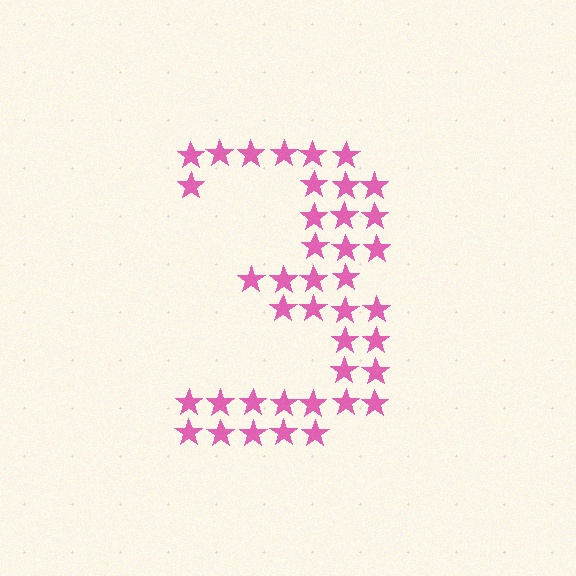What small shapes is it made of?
It is made of small stars.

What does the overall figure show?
The overall figure shows the digit 3.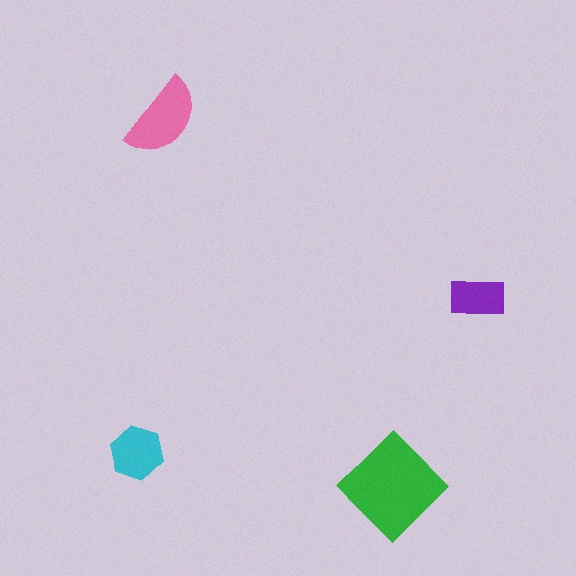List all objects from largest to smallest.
The green diamond, the pink semicircle, the cyan hexagon, the purple rectangle.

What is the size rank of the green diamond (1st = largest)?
1st.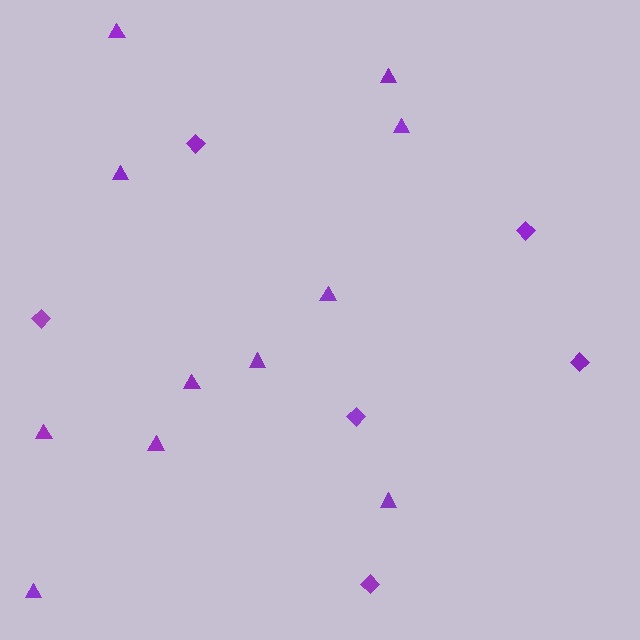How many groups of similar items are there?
There are 2 groups: one group of diamonds (6) and one group of triangles (11).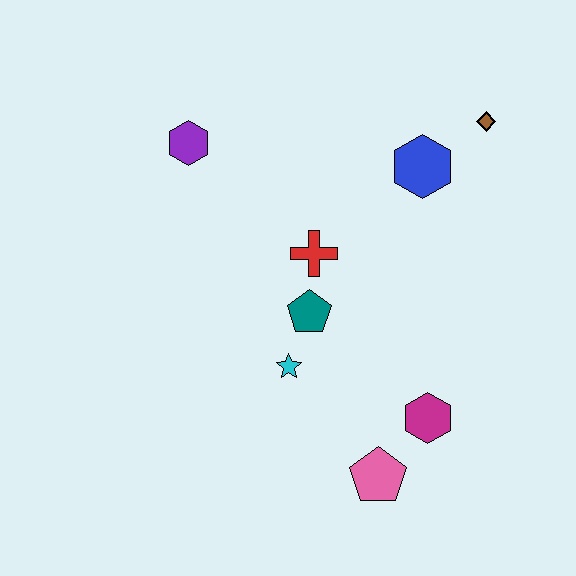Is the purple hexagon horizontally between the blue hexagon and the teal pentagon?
No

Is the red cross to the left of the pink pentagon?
Yes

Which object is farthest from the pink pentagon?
The purple hexagon is farthest from the pink pentagon.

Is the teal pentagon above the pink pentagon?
Yes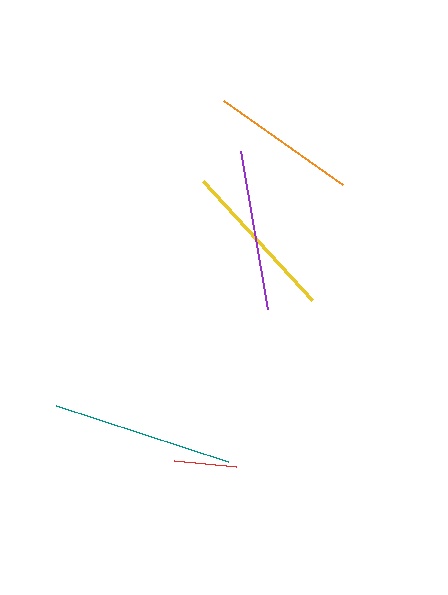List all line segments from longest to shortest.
From longest to shortest: teal, yellow, purple, orange, red.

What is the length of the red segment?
The red segment is approximately 62 pixels long.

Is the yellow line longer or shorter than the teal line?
The teal line is longer than the yellow line.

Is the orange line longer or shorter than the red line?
The orange line is longer than the red line.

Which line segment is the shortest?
The red line is the shortest at approximately 62 pixels.